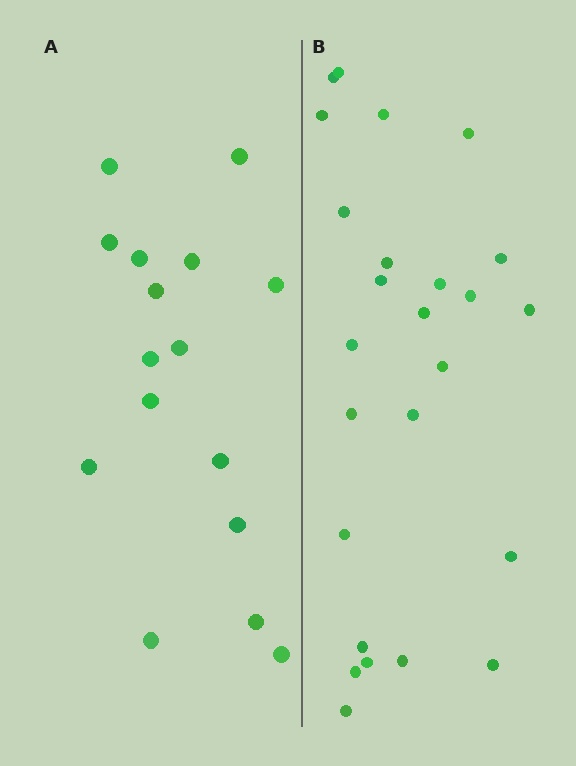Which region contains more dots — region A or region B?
Region B (the right region) has more dots.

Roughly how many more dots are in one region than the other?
Region B has roughly 8 or so more dots than region A.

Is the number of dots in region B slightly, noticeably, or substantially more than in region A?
Region B has substantially more. The ratio is roughly 1.6 to 1.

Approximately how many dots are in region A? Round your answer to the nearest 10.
About 20 dots. (The exact count is 16, which rounds to 20.)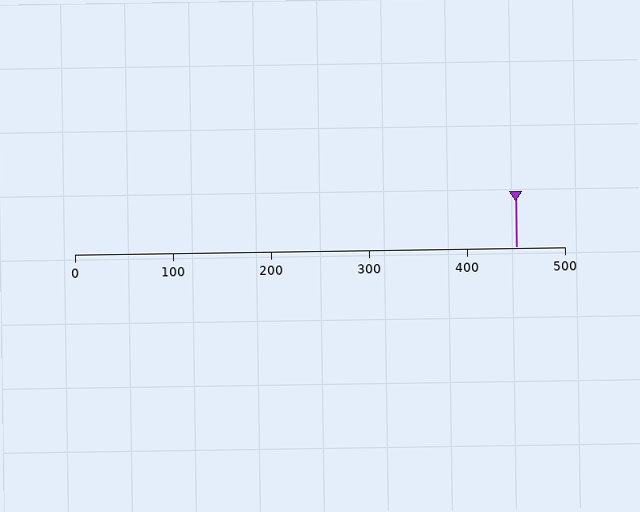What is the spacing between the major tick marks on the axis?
The major ticks are spaced 100 apart.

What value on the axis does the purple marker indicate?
The marker indicates approximately 450.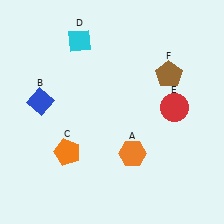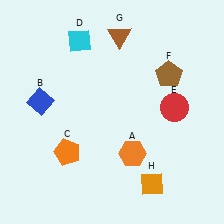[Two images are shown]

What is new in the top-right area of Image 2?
A brown triangle (G) was added in the top-right area of Image 2.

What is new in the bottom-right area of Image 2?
An orange diamond (H) was added in the bottom-right area of Image 2.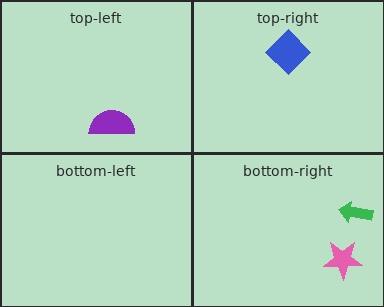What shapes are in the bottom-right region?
The pink star, the green arrow.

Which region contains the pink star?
The bottom-right region.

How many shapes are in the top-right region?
1.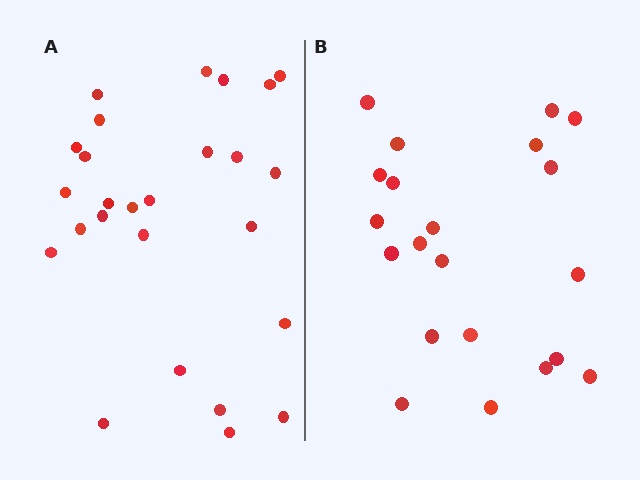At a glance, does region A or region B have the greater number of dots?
Region A (the left region) has more dots.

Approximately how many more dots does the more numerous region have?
Region A has about 5 more dots than region B.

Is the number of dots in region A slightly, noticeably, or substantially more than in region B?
Region A has only slightly more — the two regions are fairly close. The ratio is roughly 1.2 to 1.